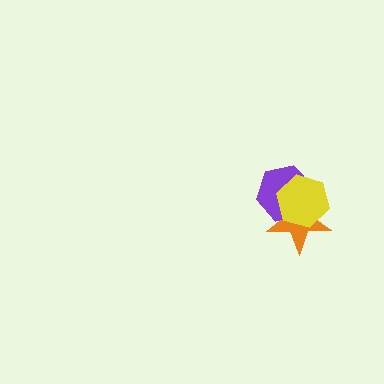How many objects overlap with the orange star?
2 objects overlap with the orange star.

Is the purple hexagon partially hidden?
Yes, it is partially covered by another shape.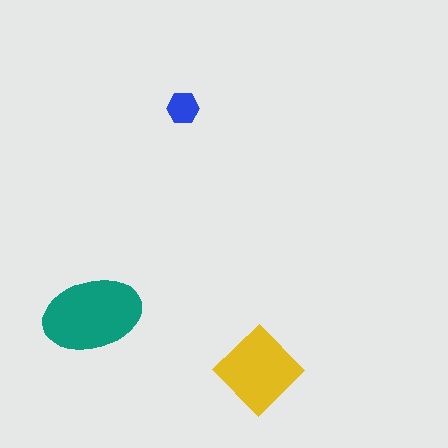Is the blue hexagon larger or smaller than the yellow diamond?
Smaller.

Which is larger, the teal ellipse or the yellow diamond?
The teal ellipse.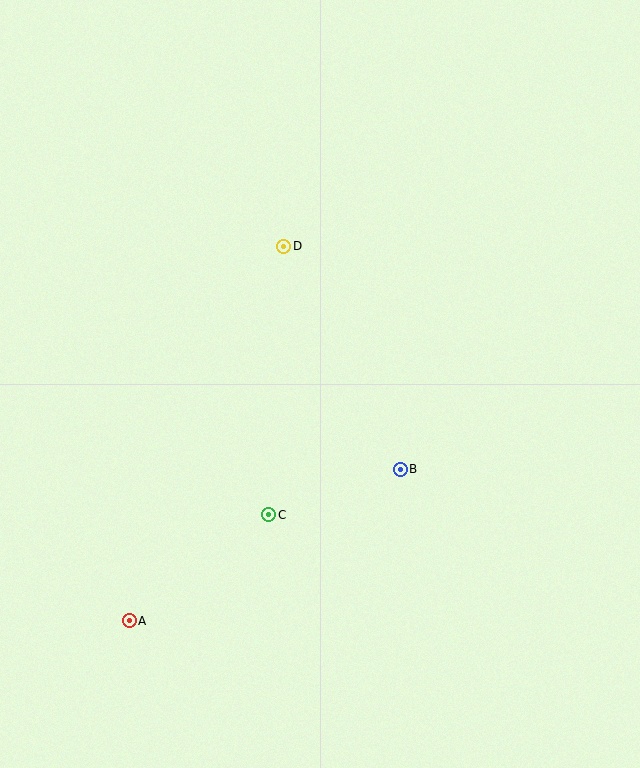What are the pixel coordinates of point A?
Point A is at (129, 621).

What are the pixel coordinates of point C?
Point C is at (269, 515).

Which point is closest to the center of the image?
Point B at (400, 469) is closest to the center.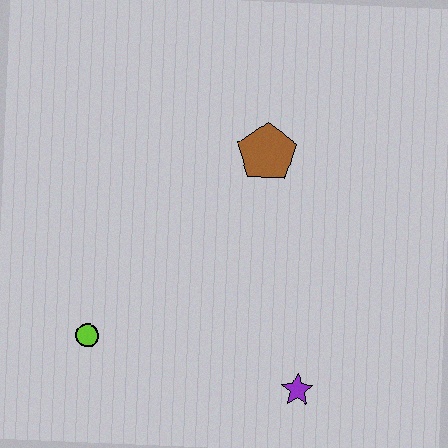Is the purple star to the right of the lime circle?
Yes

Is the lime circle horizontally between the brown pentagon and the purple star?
No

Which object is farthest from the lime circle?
The brown pentagon is farthest from the lime circle.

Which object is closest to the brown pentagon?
The purple star is closest to the brown pentagon.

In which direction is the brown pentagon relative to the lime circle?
The brown pentagon is above the lime circle.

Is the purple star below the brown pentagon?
Yes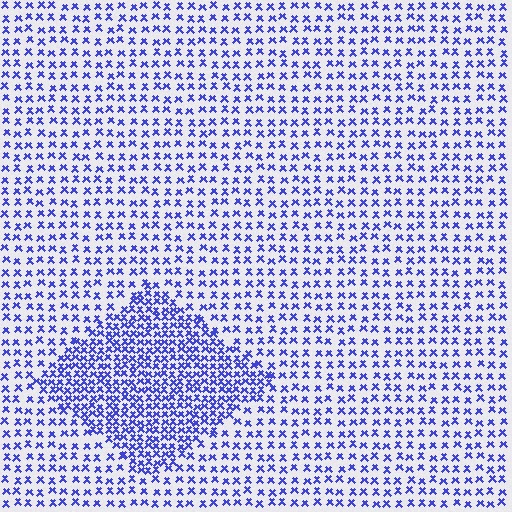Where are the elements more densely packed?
The elements are more densely packed inside the diamond boundary.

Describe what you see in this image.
The image contains small blue elements arranged at two different densities. A diamond-shaped region is visible where the elements are more densely packed than the surrounding area.